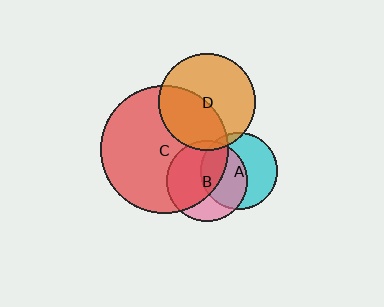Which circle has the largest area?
Circle C (red).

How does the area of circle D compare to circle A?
Approximately 1.6 times.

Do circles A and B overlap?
Yes.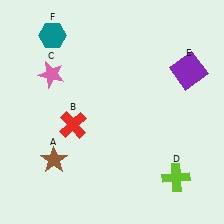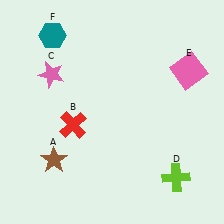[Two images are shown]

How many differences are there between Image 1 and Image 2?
There is 1 difference between the two images.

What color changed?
The square (E) changed from purple in Image 1 to pink in Image 2.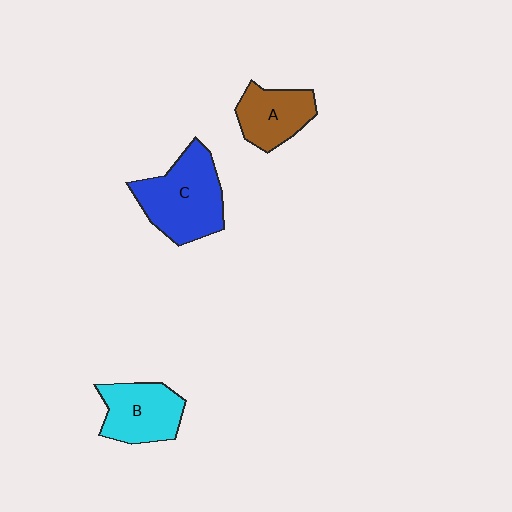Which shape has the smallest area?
Shape A (brown).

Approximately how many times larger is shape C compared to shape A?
Approximately 1.6 times.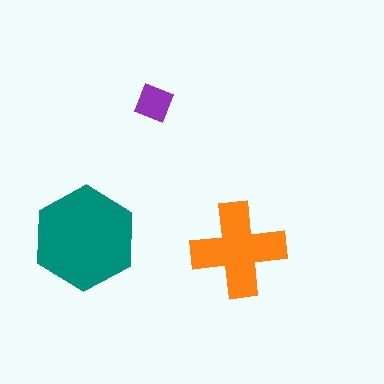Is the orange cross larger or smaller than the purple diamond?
Larger.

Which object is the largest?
The teal hexagon.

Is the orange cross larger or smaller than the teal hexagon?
Smaller.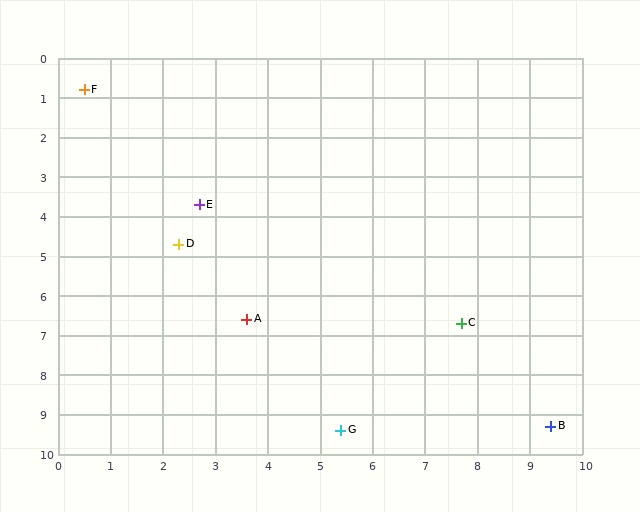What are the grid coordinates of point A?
Point A is at approximately (3.6, 6.6).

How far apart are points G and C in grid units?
Points G and C are about 3.5 grid units apart.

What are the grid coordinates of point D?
Point D is at approximately (2.3, 4.7).